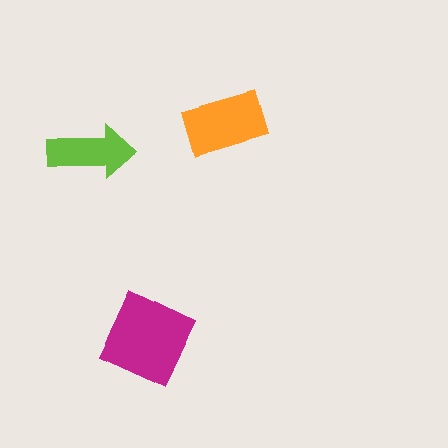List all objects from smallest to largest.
The lime arrow, the orange rectangle, the magenta square.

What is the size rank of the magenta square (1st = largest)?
1st.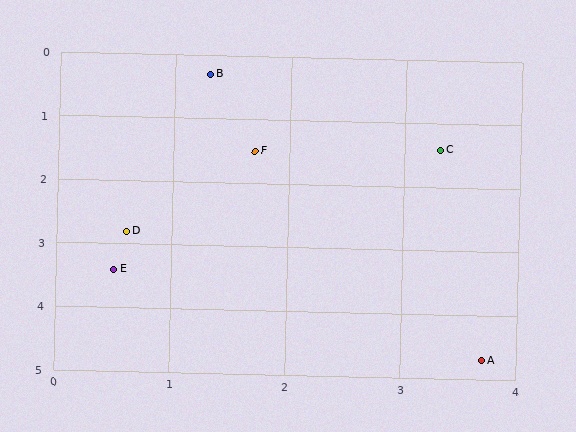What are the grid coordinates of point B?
Point B is at approximately (1.3, 0.3).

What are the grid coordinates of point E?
Point E is at approximately (0.5, 3.4).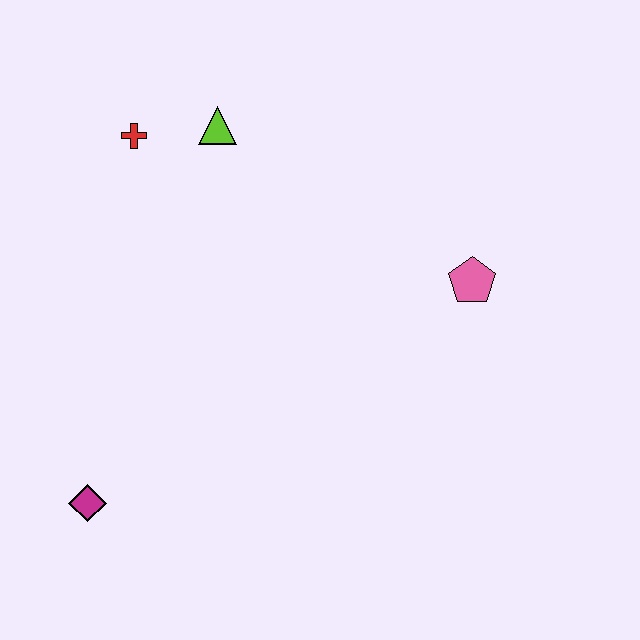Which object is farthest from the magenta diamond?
The pink pentagon is farthest from the magenta diamond.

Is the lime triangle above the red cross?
Yes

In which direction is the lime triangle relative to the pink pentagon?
The lime triangle is to the left of the pink pentagon.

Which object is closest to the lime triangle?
The red cross is closest to the lime triangle.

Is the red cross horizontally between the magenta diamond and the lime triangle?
Yes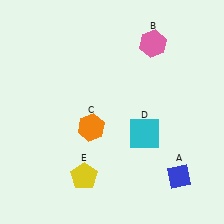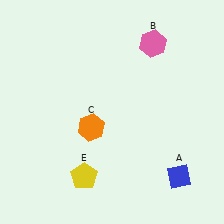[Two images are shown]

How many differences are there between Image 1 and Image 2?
There is 1 difference between the two images.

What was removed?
The cyan square (D) was removed in Image 2.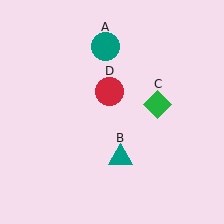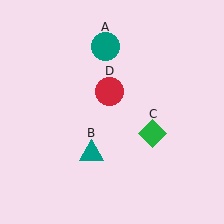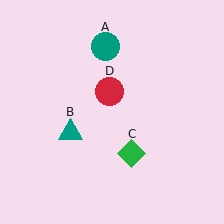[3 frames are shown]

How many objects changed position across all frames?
2 objects changed position: teal triangle (object B), green diamond (object C).